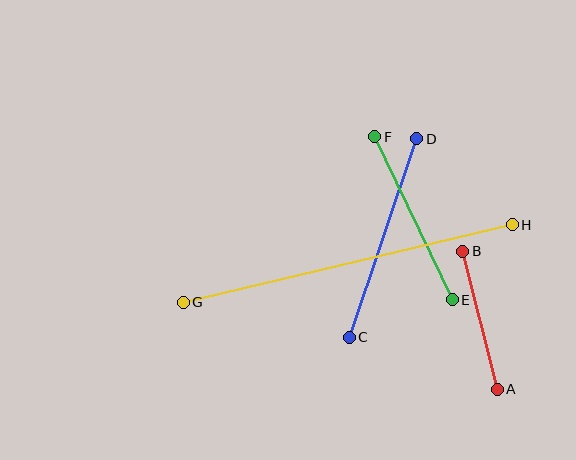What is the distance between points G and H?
The distance is approximately 338 pixels.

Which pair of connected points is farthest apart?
Points G and H are farthest apart.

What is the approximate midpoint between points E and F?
The midpoint is at approximately (414, 218) pixels.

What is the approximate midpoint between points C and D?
The midpoint is at approximately (383, 238) pixels.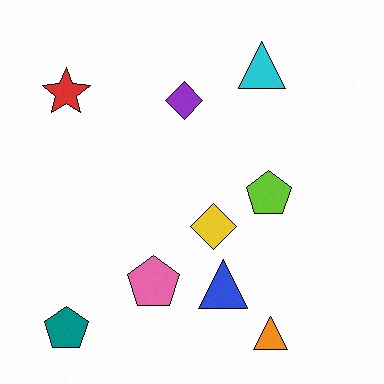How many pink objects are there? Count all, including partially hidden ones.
There is 1 pink object.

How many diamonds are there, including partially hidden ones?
There are 2 diamonds.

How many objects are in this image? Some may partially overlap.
There are 9 objects.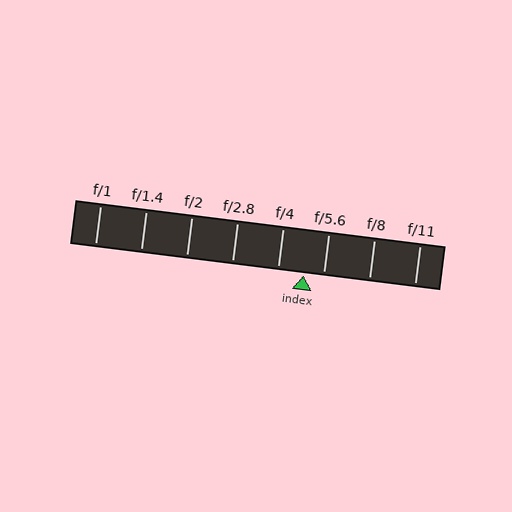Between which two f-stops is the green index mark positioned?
The index mark is between f/4 and f/5.6.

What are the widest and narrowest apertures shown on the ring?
The widest aperture shown is f/1 and the narrowest is f/11.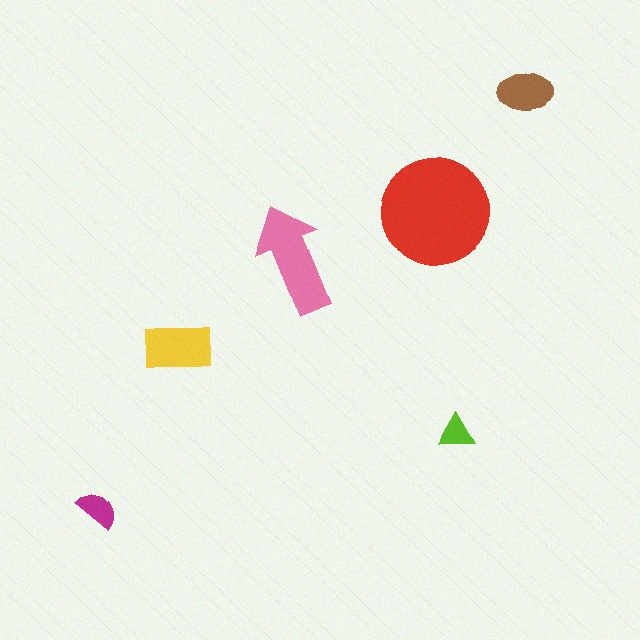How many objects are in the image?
There are 6 objects in the image.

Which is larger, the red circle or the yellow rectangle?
The red circle.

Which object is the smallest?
The lime triangle.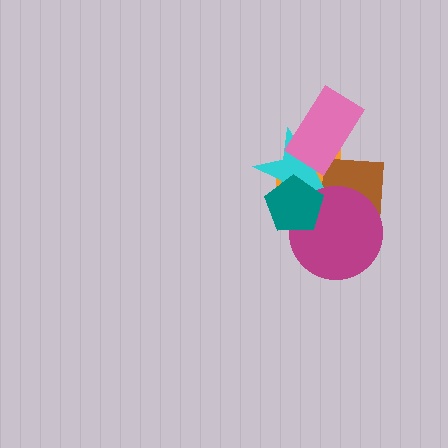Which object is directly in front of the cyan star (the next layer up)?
The magenta circle is directly in front of the cyan star.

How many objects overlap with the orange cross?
5 objects overlap with the orange cross.